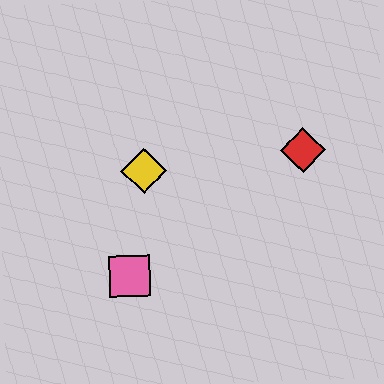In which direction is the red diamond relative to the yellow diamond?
The red diamond is to the right of the yellow diamond.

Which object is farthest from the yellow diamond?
The red diamond is farthest from the yellow diamond.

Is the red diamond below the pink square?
No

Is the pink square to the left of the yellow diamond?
Yes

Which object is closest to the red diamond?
The yellow diamond is closest to the red diamond.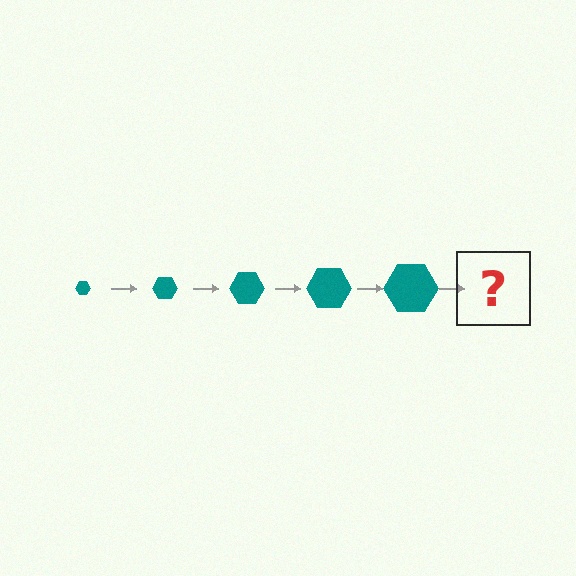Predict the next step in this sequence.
The next step is a teal hexagon, larger than the previous one.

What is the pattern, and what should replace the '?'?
The pattern is that the hexagon gets progressively larger each step. The '?' should be a teal hexagon, larger than the previous one.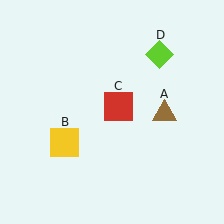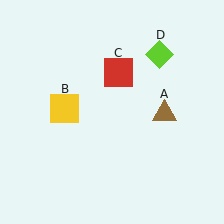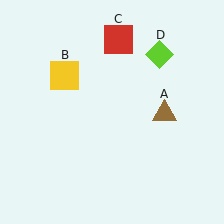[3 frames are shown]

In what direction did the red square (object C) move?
The red square (object C) moved up.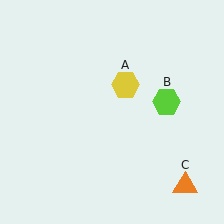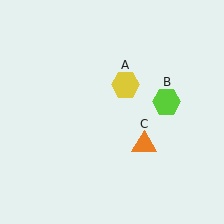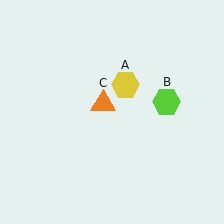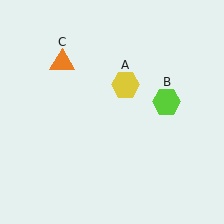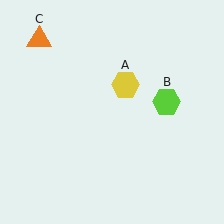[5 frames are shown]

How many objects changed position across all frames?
1 object changed position: orange triangle (object C).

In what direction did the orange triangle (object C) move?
The orange triangle (object C) moved up and to the left.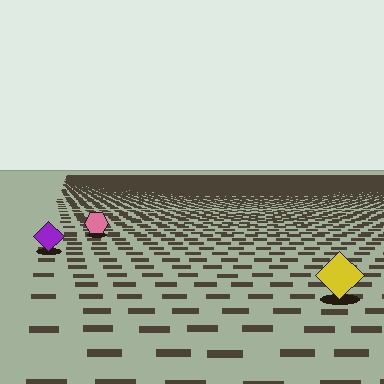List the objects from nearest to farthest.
From nearest to farthest: the yellow diamond, the purple diamond, the pink hexagon.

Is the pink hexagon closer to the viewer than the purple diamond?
No. The purple diamond is closer — you can tell from the texture gradient: the ground texture is coarser near it.